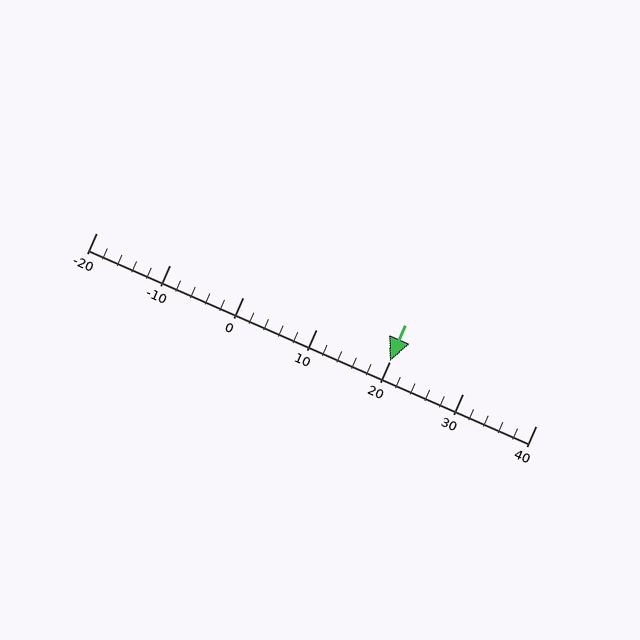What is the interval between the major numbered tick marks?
The major tick marks are spaced 10 units apart.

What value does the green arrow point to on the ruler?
The green arrow points to approximately 20.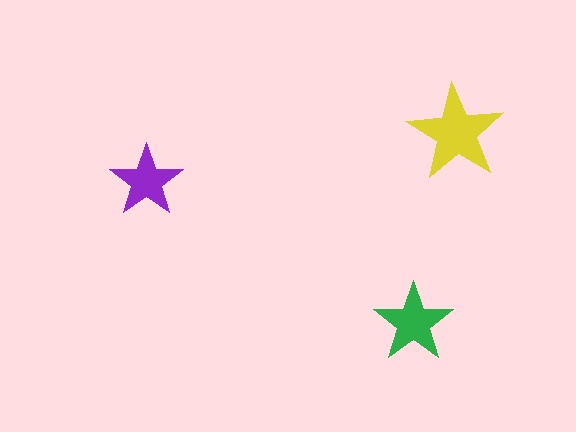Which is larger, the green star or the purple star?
The green one.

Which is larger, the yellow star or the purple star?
The yellow one.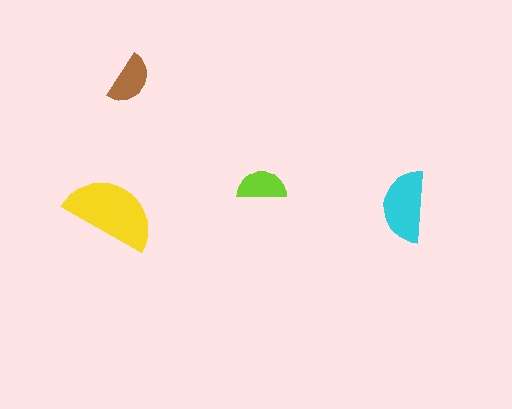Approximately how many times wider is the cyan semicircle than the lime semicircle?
About 1.5 times wider.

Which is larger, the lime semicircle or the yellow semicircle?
The yellow one.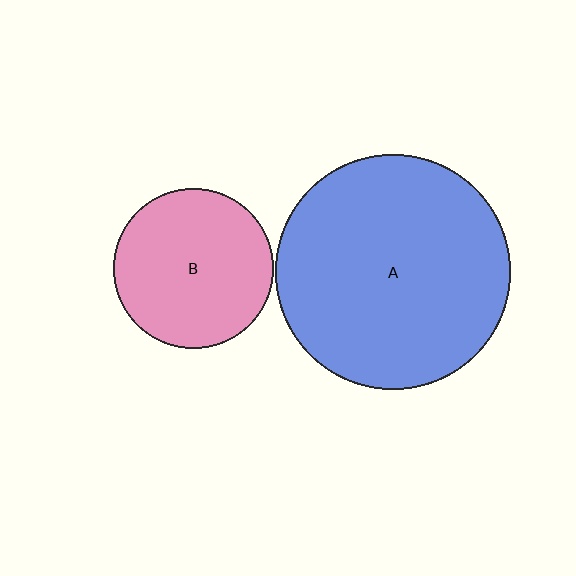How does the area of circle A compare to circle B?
Approximately 2.2 times.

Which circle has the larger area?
Circle A (blue).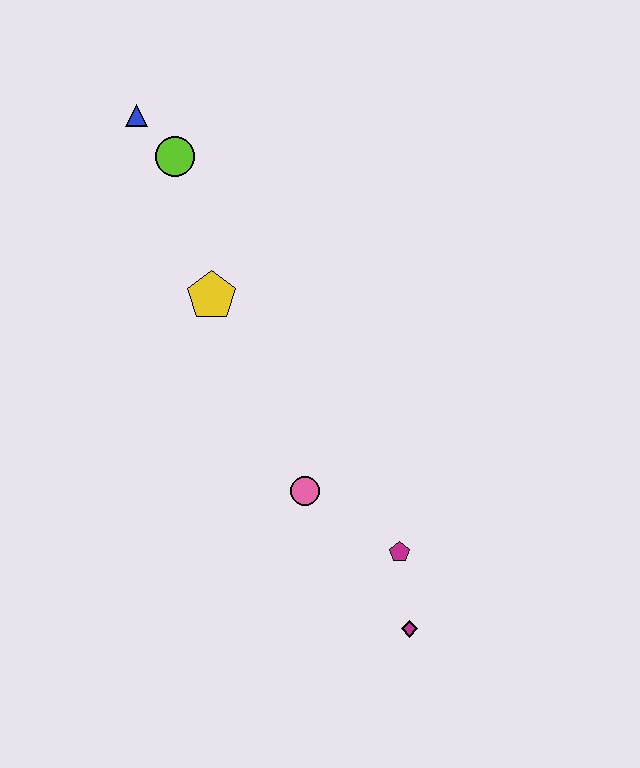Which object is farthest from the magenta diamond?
The blue triangle is farthest from the magenta diamond.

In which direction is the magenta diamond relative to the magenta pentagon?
The magenta diamond is below the magenta pentagon.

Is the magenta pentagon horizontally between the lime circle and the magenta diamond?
Yes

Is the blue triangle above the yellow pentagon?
Yes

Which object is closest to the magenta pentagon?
The magenta diamond is closest to the magenta pentagon.